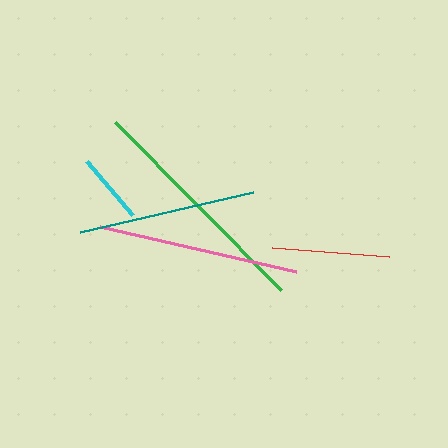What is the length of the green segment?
The green segment is approximately 237 pixels long.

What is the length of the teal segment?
The teal segment is approximately 177 pixels long.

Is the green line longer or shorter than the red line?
The green line is longer than the red line.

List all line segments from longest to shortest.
From longest to shortest: green, pink, teal, red, cyan.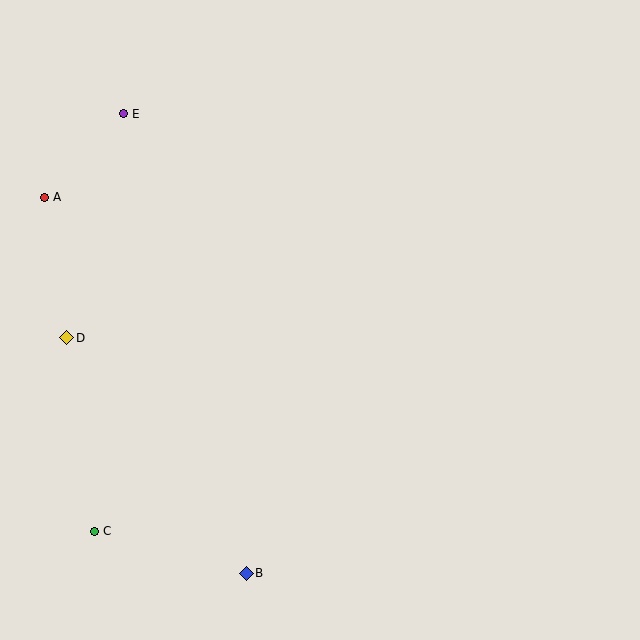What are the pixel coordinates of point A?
Point A is at (44, 197).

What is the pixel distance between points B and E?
The distance between B and E is 476 pixels.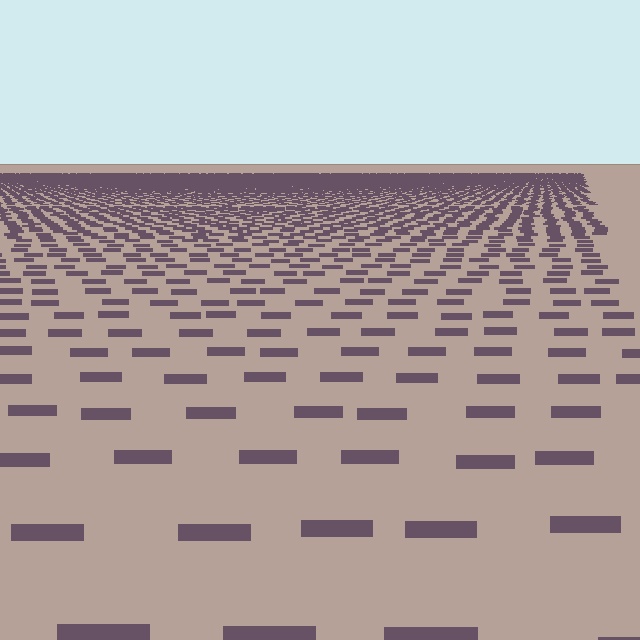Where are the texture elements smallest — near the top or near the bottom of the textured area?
Near the top.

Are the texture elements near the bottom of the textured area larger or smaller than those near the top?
Larger. Near the bottom, elements are closer to the viewer and appear at a bigger on-screen size.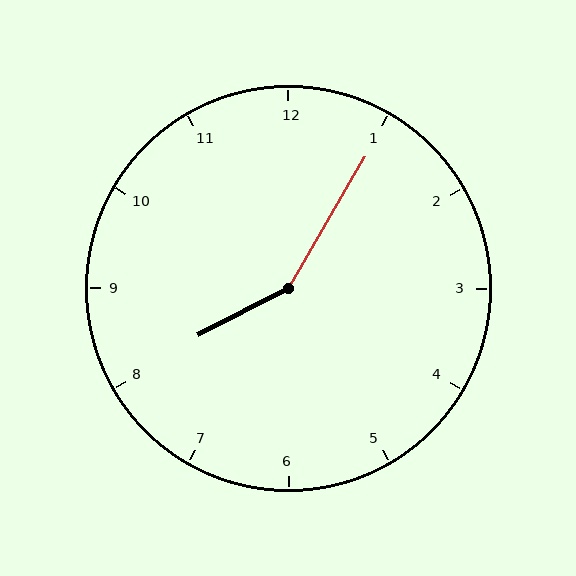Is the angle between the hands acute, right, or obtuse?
It is obtuse.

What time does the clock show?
8:05.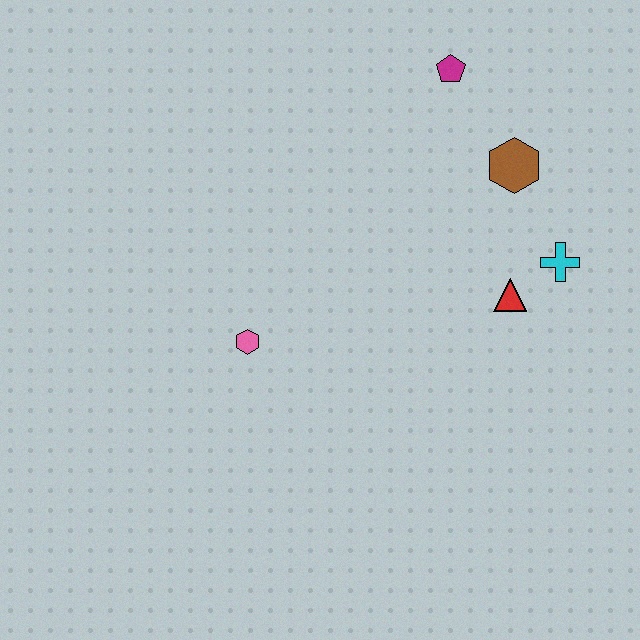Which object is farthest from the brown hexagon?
The pink hexagon is farthest from the brown hexagon.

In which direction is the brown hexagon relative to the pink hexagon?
The brown hexagon is to the right of the pink hexagon.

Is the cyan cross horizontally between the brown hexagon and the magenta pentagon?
No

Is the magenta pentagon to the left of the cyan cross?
Yes